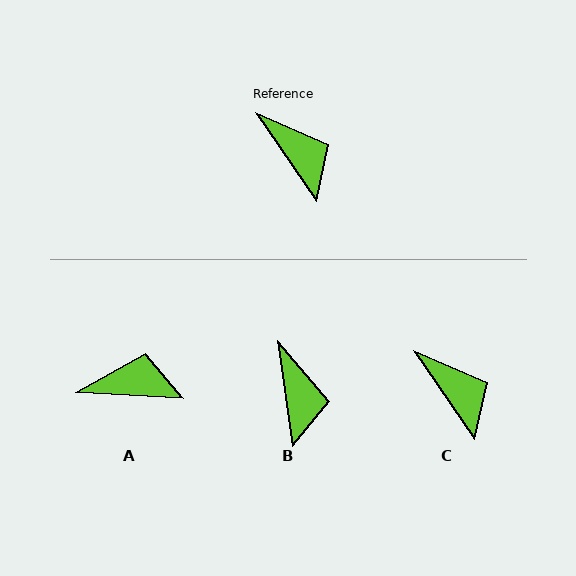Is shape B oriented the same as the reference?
No, it is off by about 27 degrees.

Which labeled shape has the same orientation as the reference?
C.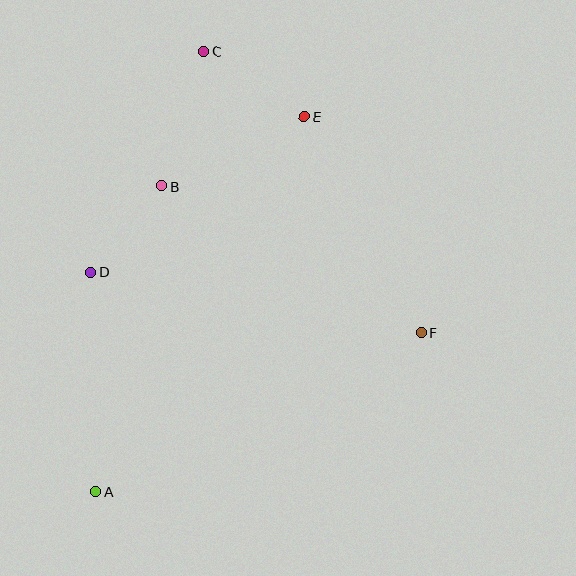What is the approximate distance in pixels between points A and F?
The distance between A and F is approximately 363 pixels.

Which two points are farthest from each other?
Points A and C are farthest from each other.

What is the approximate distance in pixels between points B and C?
The distance between B and C is approximately 141 pixels.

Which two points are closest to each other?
Points B and D are closest to each other.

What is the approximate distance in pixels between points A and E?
The distance between A and E is approximately 429 pixels.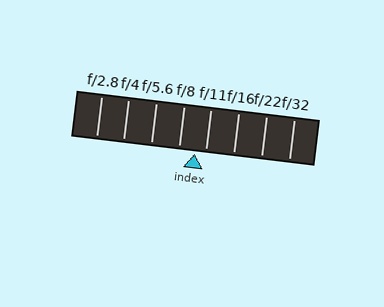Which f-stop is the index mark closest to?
The index mark is closest to f/11.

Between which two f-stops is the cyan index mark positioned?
The index mark is between f/8 and f/11.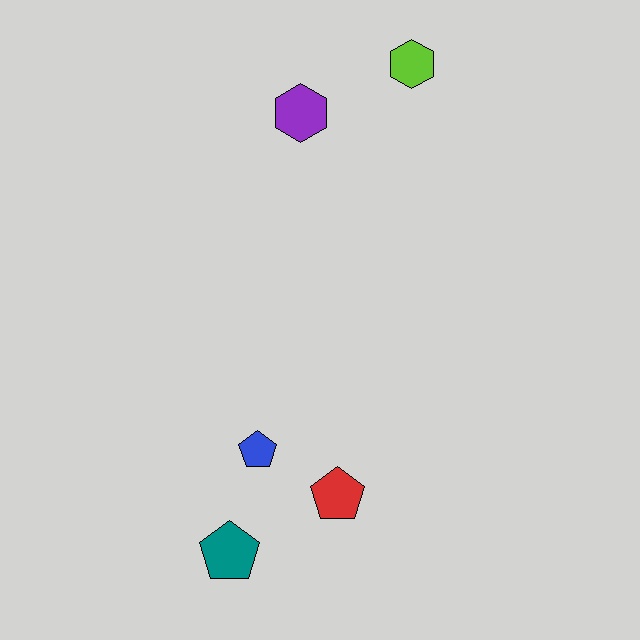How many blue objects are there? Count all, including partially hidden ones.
There is 1 blue object.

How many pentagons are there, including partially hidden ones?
There are 3 pentagons.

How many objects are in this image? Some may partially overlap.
There are 5 objects.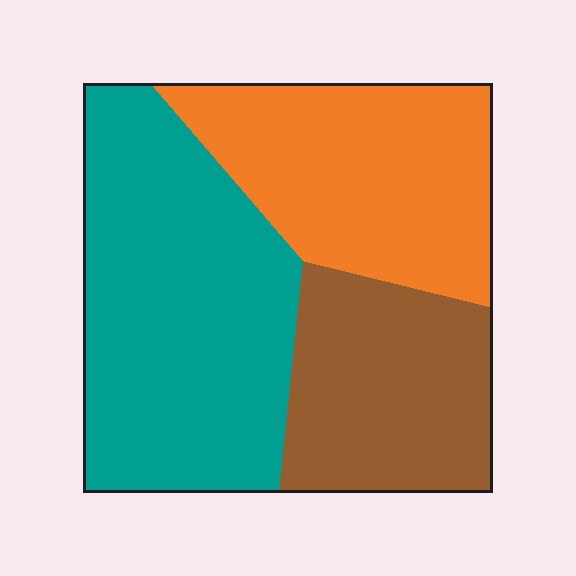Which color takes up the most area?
Teal, at roughly 45%.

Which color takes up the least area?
Brown, at roughly 25%.